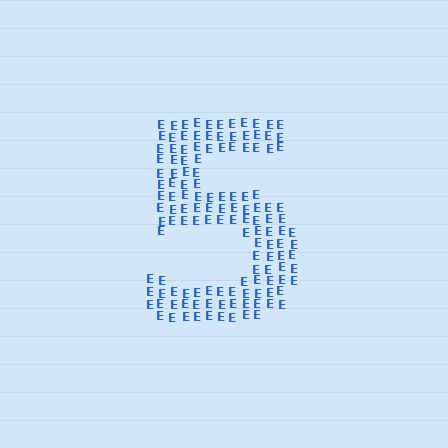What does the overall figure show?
The overall figure shows the digit 5.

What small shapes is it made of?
It is made of small letter E's.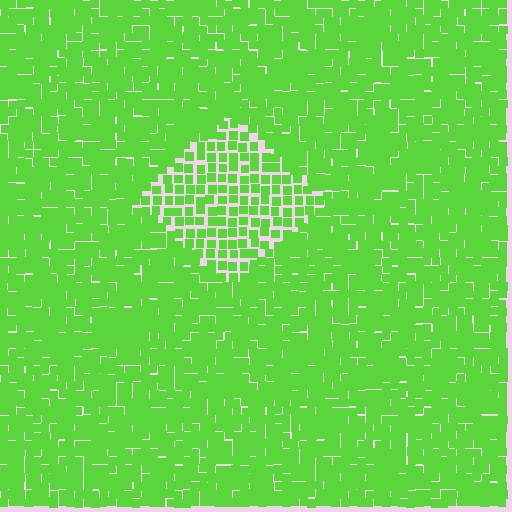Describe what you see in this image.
The image contains small lime elements arranged at two different densities. A diamond-shaped region is visible where the elements are less densely packed than the surrounding area.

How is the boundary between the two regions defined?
The boundary is defined by a change in element density (approximately 1.7x ratio). All elements are the same color, size, and shape.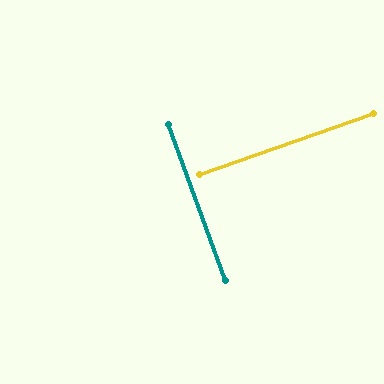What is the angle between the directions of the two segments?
Approximately 90 degrees.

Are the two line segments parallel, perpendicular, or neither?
Perpendicular — they meet at approximately 90°.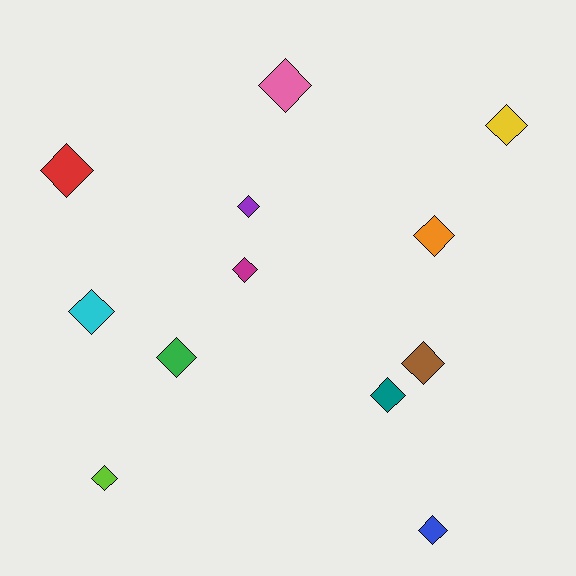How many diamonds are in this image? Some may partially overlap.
There are 12 diamonds.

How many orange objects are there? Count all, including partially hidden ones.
There is 1 orange object.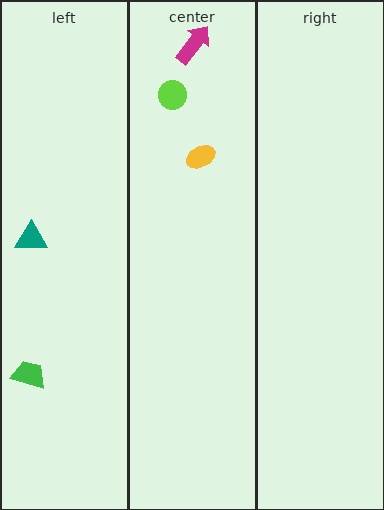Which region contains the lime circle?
The center region.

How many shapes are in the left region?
2.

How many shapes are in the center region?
3.